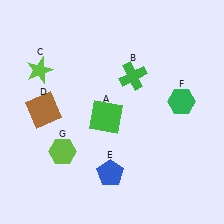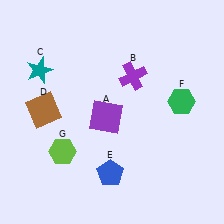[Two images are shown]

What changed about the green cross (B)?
In Image 1, B is green. In Image 2, it changed to purple.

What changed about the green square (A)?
In Image 1, A is green. In Image 2, it changed to purple.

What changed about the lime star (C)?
In Image 1, C is lime. In Image 2, it changed to teal.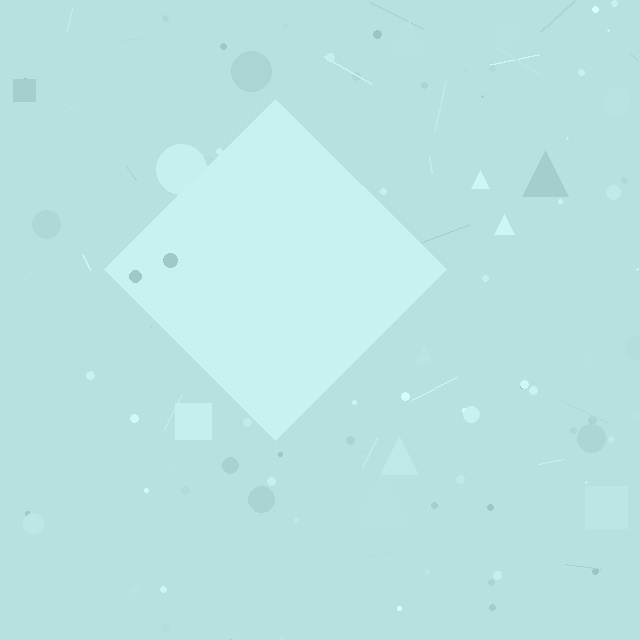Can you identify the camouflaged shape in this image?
The camouflaged shape is a diamond.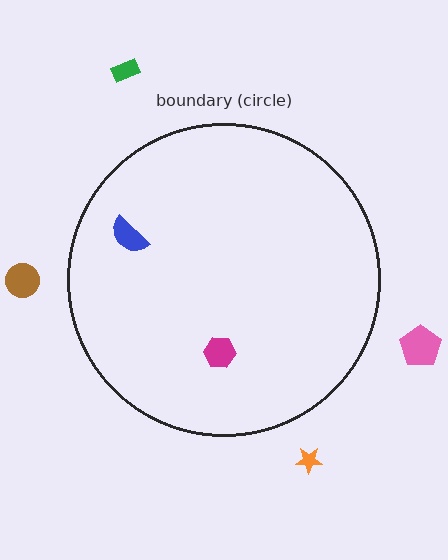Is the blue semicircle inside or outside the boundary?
Inside.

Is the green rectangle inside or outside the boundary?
Outside.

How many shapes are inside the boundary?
2 inside, 4 outside.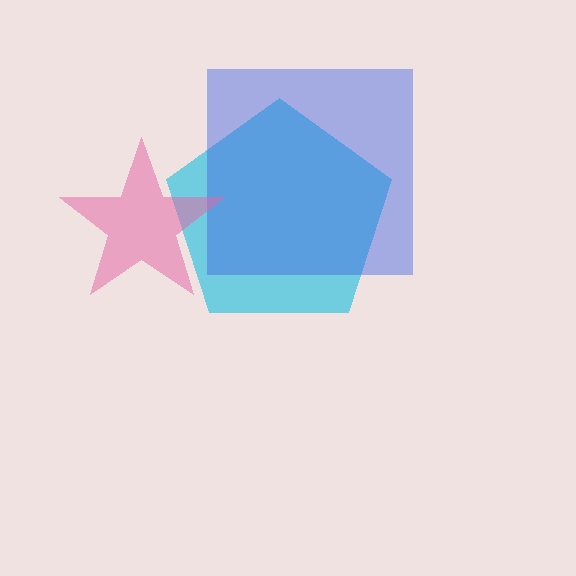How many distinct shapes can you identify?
There are 3 distinct shapes: a cyan pentagon, a blue square, a pink star.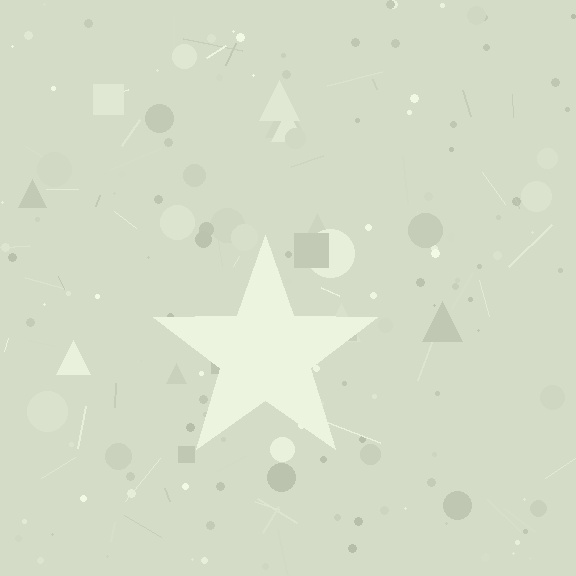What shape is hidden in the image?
A star is hidden in the image.